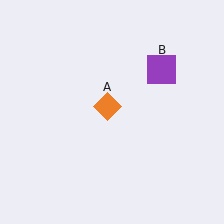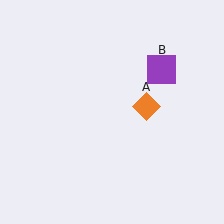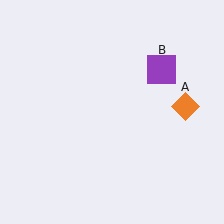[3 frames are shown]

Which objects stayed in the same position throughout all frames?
Purple square (object B) remained stationary.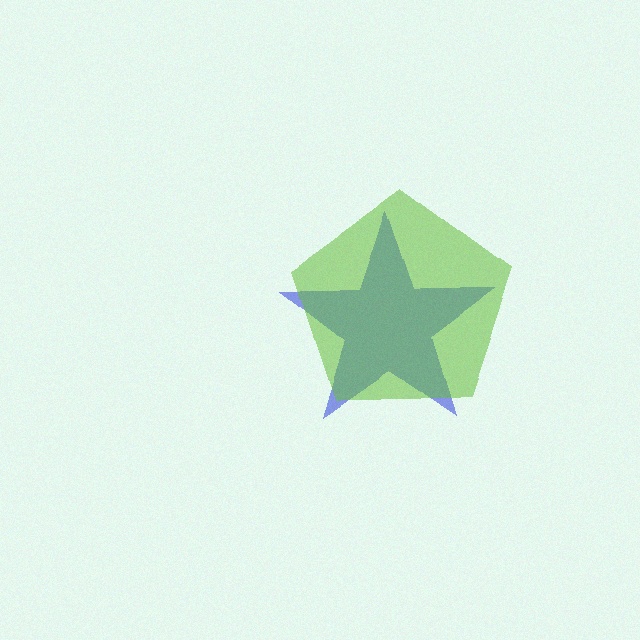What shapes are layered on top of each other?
The layered shapes are: a blue star, a lime pentagon.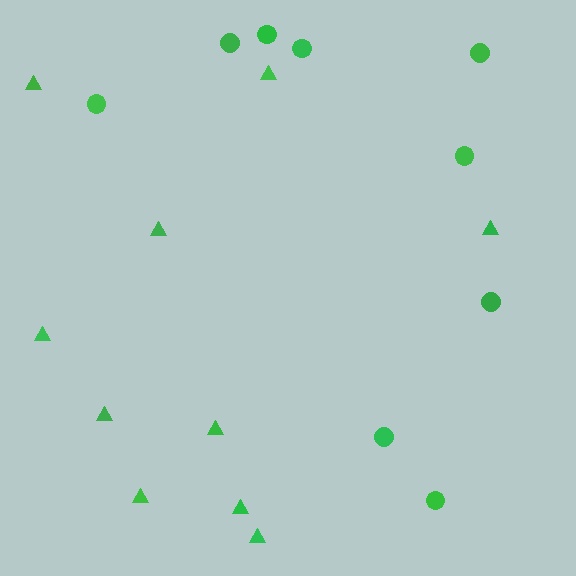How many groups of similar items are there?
There are 2 groups: one group of circles (9) and one group of triangles (10).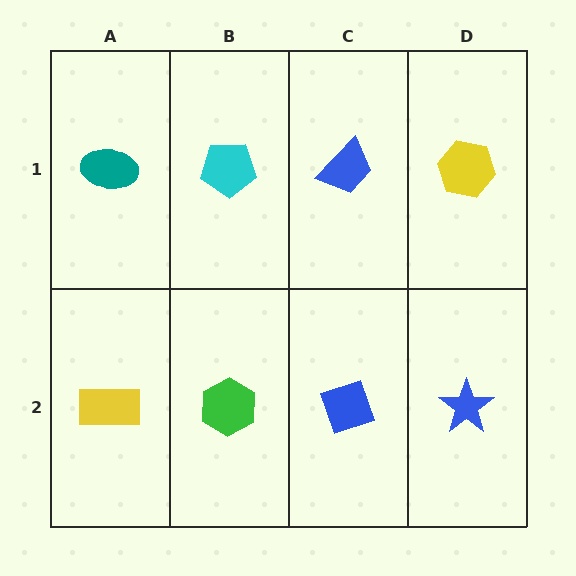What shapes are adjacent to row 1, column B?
A green hexagon (row 2, column B), a teal ellipse (row 1, column A), a blue trapezoid (row 1, column C).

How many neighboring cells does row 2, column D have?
2.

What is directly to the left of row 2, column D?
A blue diamond.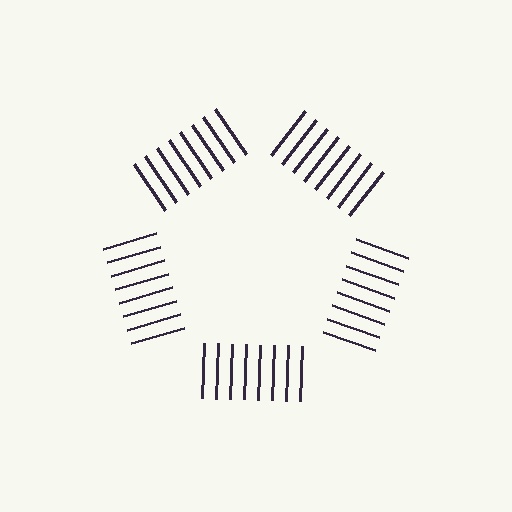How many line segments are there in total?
40 — 8 along each of the 5 edges.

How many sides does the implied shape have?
5 sides — the line-ends trace a pentagon.